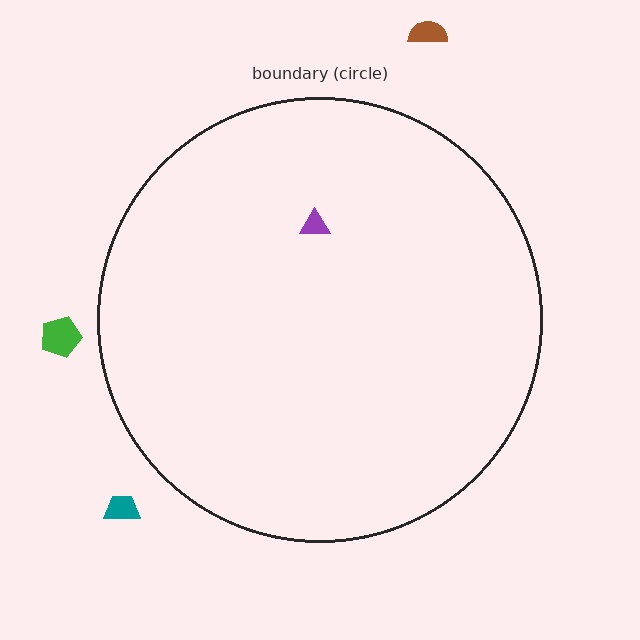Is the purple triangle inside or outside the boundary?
Inside.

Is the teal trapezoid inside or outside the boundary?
Outside.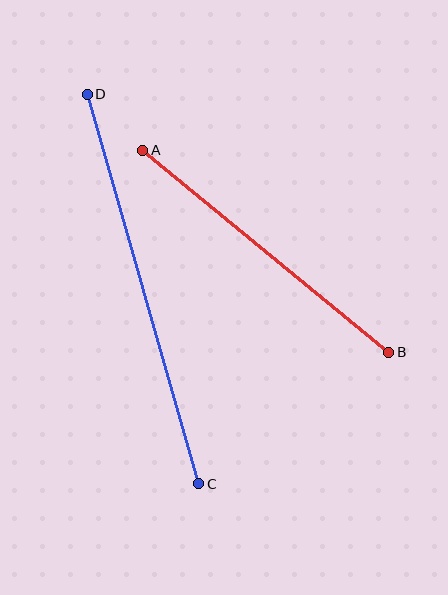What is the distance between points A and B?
The distance is approximately 318 pixels.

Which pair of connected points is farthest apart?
Points C and D are farthest apart.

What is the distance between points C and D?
The distance is approximately 405 pixels.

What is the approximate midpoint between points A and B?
The midpoint is at approximately (266, 251) pixels.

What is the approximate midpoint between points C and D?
The midpoint is at approximately (143, 289) pixels.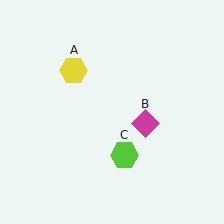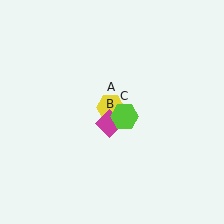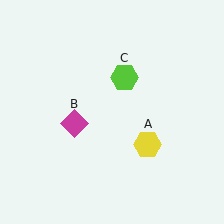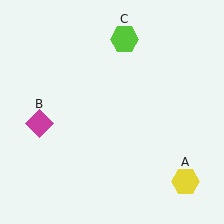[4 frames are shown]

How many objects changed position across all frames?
3 objects changed position: yellow hexagon (object A), magenta diamond (object B), lime hexagon (object C).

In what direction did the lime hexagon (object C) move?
The lime hexagon (object C) moved up.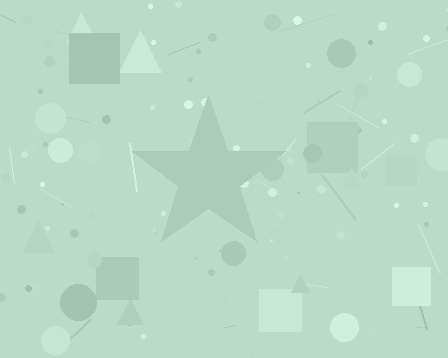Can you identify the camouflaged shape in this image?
The camouflaged shape is a star.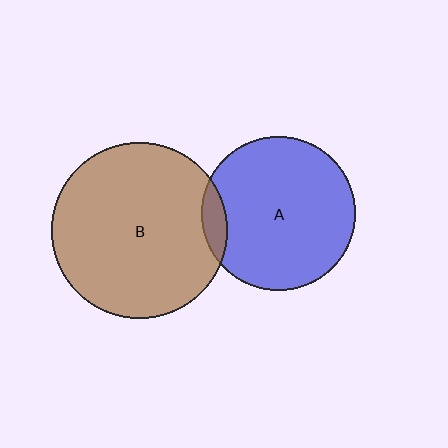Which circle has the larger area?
Circle B (brown).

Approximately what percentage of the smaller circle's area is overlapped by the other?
Approximately 10%.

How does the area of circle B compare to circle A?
Approximately 1.3 times.